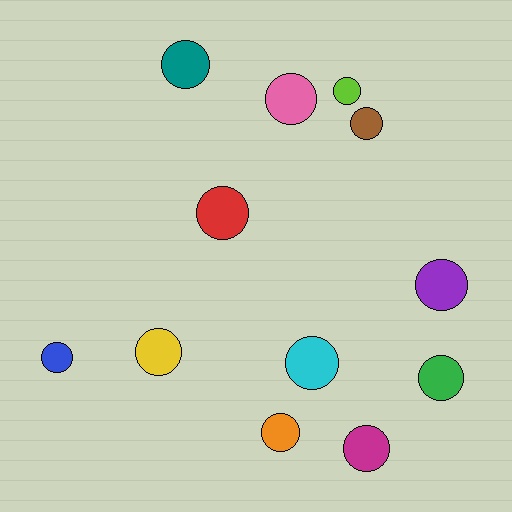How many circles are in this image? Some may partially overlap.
There are 12 circles.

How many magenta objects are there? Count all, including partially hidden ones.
There is 1 magenta object.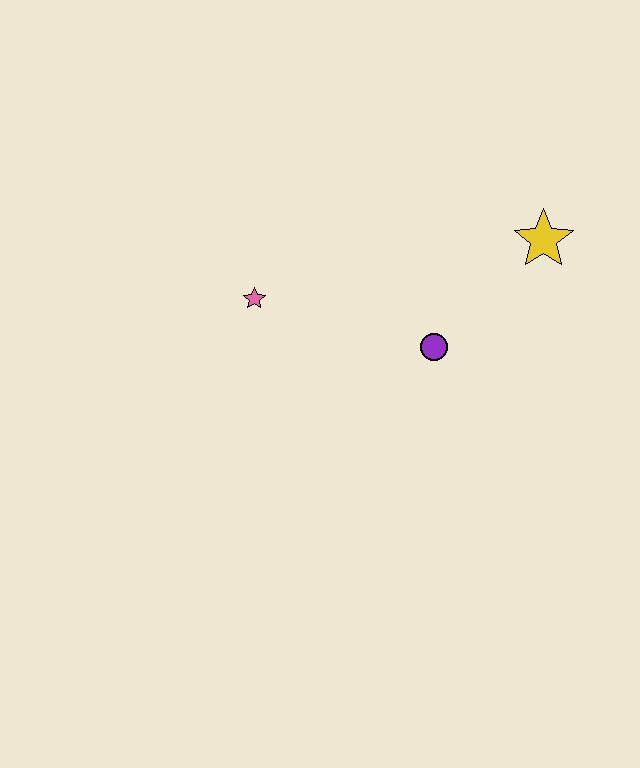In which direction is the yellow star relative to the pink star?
The yellow star is to the right of the pink star.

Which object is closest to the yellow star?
The purple circle is closest to the yellow star.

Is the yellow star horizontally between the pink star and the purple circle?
No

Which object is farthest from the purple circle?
The pink star is farthest from the purple circle.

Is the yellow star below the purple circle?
No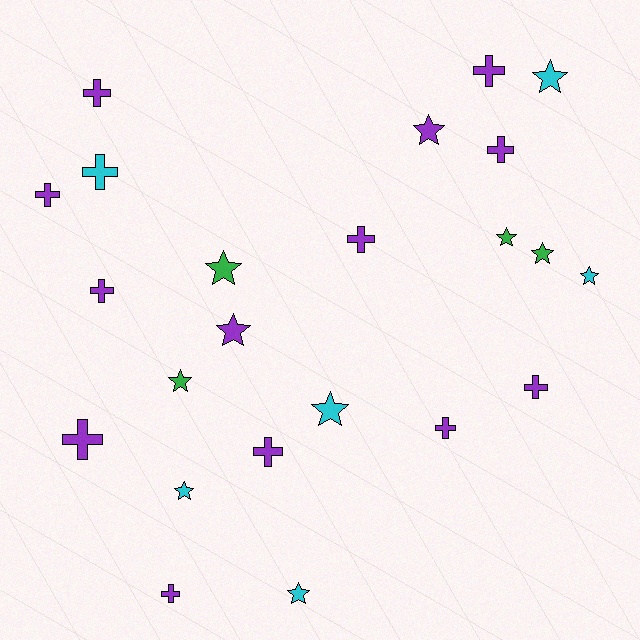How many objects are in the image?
There are 23 objects.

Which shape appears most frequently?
Cross, with 12 objects.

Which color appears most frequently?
Purple, with 13 objects.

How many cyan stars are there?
There are 5 cyan stars.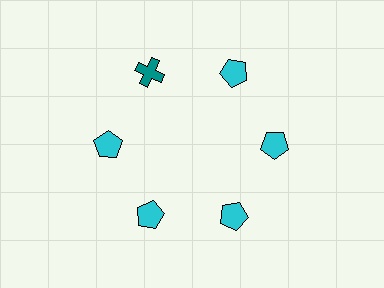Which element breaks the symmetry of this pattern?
The teal cross at roughly the 11 o'clock position breaks the symmetry. All other shapes are cyan pentagons.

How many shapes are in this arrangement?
There are 6 shapes arranged in a ring pattern.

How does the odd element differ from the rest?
It differs in both color (teal instead of cyan) and shape (cross instead of pentagon).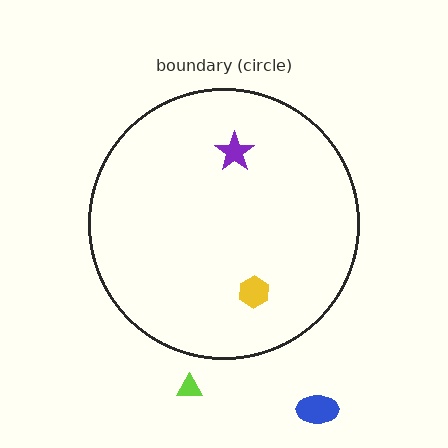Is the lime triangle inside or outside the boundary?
Outside.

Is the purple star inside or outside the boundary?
Inside.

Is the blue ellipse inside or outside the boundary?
Outside.